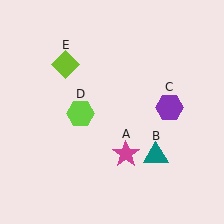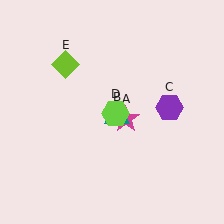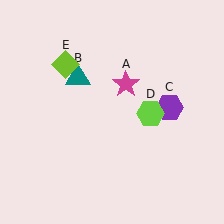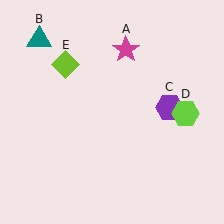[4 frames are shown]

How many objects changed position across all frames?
3 objects changed position: magenta star (object A), teal triangle (object B), lime hexagon (object D).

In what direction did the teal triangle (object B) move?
The teal triangle (object B) moved up and to the left.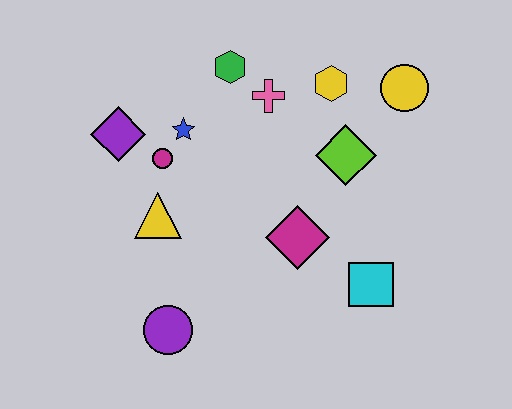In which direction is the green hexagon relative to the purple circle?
The green hexagon is above the purple circle.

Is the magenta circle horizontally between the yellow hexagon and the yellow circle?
No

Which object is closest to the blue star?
The magenta circle is closest to the blue star.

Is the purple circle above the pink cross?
No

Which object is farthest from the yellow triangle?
The yellow circle is farthest from the yellow triangle.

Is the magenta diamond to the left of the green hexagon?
No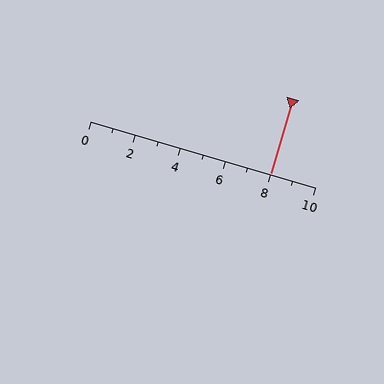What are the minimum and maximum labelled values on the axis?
The axis runs from 0 to 10.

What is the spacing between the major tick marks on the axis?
The major ticks are spaced 2 apart.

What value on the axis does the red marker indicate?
The marker indicates approximately 8.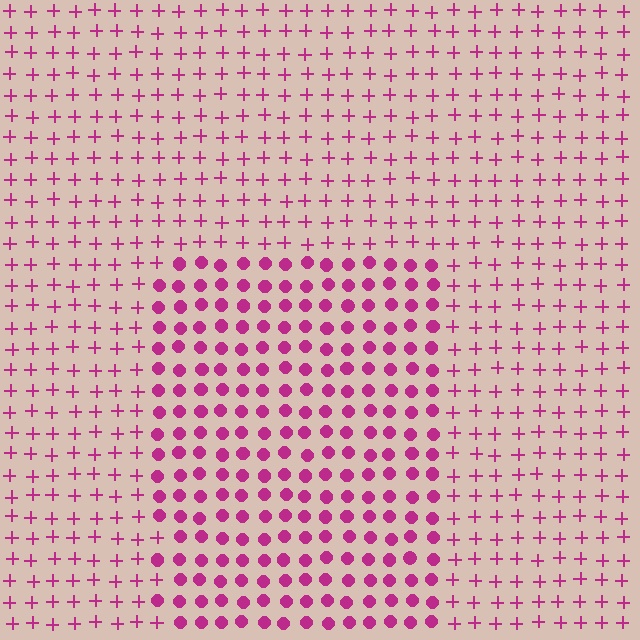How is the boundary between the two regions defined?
The boundary is defined by a change in element shape: circles inside vs. plus signs outside. All elements share the same color and spacing.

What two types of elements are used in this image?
The image uses circles inside the rectangle region and plus signs outside it.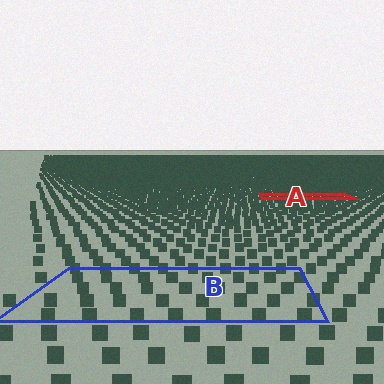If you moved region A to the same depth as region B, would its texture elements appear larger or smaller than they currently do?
They would appear larger. At a closer depth, the same texture elements are projected at a bigger on-screen size.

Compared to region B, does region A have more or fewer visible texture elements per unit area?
Region A has more texture elements per unit area — they are packed more densely because it is farther away.